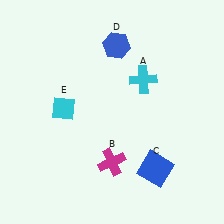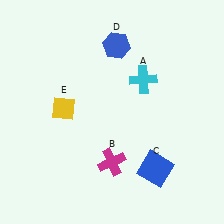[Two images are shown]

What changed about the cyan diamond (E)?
In Image 1, E is cyan. In Image 2, it changed to yellow.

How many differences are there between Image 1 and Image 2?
There is 1 difference between the two images.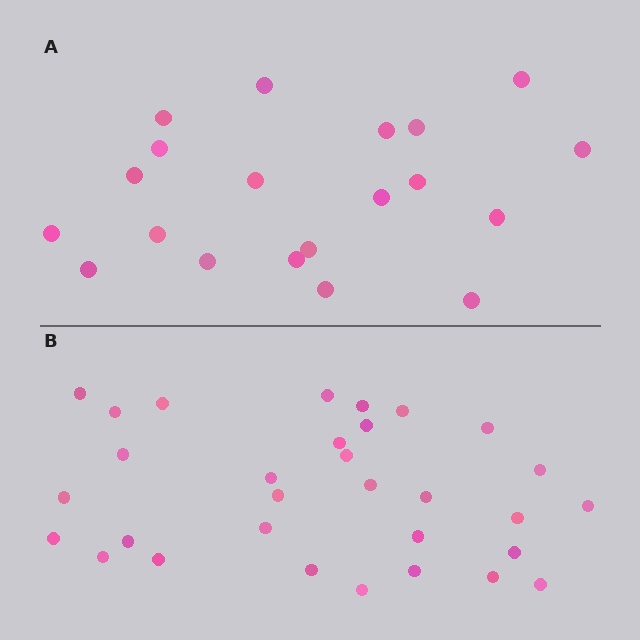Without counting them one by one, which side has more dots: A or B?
Region B (the bottom region) has more dots.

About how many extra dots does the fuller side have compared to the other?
Region B has roughly 12 or so more dots than region A.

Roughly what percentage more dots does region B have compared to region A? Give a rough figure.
About 55% more.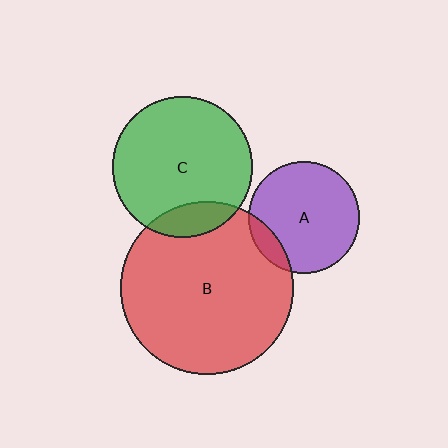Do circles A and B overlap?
Yes.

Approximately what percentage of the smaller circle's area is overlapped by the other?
Approximately 10%.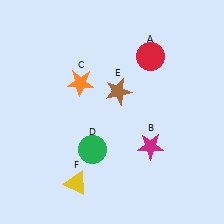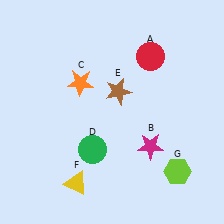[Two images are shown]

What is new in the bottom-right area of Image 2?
A lime hexagon (G) was added in the bottom-right area of Image 2.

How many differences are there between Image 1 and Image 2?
There is 1 difference between the two images.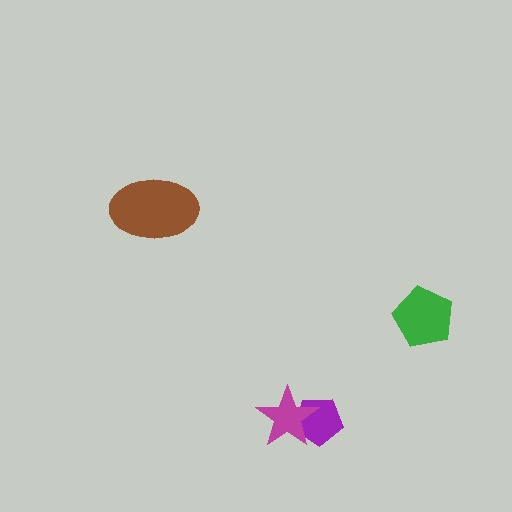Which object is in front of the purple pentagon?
The magenta star is in front of the purple pentagon.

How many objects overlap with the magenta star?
1 object overlaps with the magenta star.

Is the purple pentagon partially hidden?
Yes, it is partially covered by another shape.